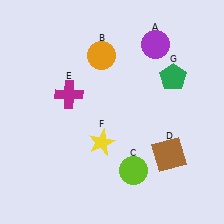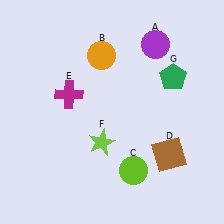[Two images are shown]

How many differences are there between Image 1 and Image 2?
There is 1 difference between the two images.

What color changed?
The star (F) changed from yellow in Image 1 to lime in Image 2.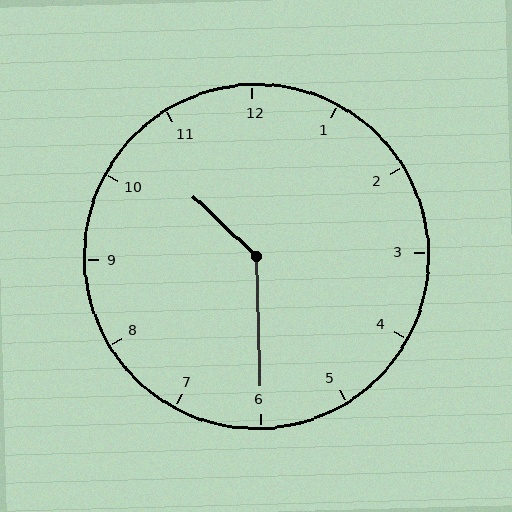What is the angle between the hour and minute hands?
Approximately 135 degrees.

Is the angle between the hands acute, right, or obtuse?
It is obtuse.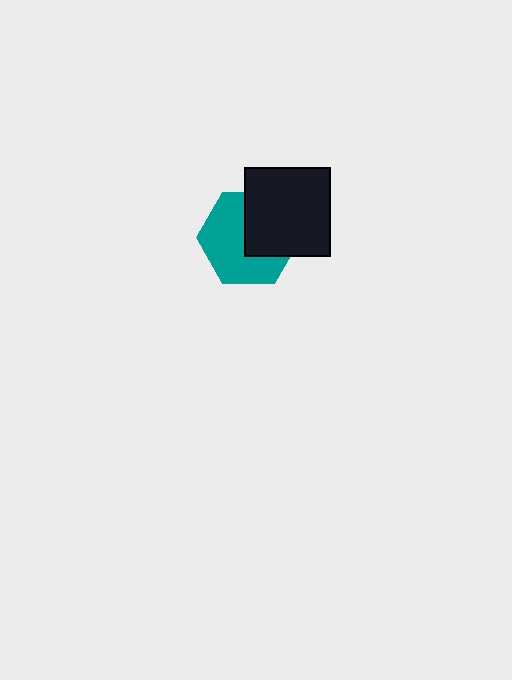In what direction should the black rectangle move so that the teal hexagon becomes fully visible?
The black rectangle should move toward the upper-right. That is the shortest direction to clear the overlap and leave the teal hexagon fully visible.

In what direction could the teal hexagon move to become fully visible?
The teal hexagon could move toward the lower-left. That would shift it out from behind the black rectangle entirely.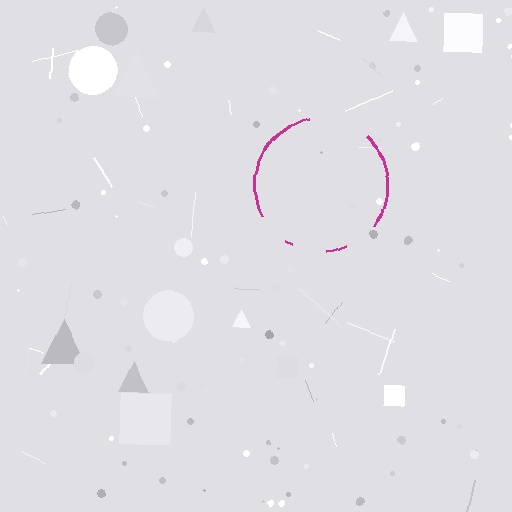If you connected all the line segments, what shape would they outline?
They would outline a circle.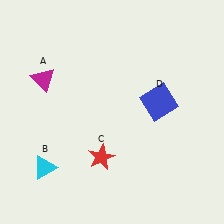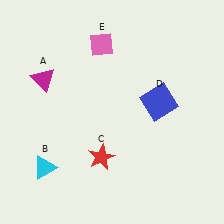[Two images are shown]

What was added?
A pink diamond (E) was added in Image 2.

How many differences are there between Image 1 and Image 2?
There is 1 difference between the two images.